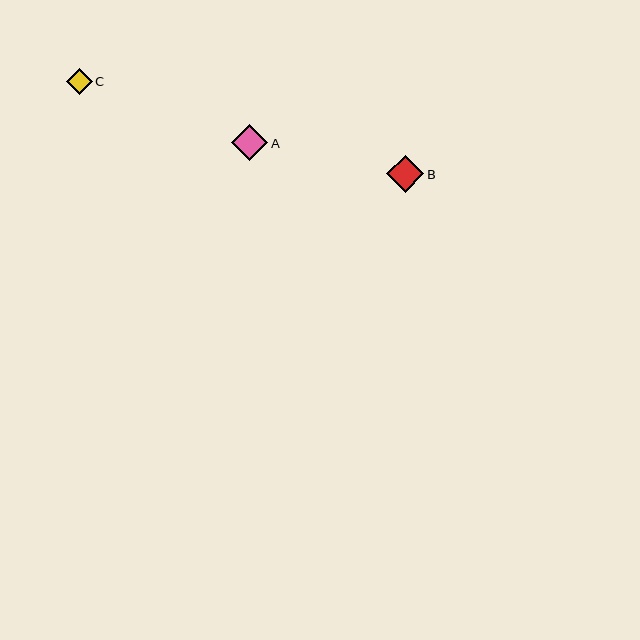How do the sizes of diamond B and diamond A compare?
Diamond B and diamond A are approximately the same size.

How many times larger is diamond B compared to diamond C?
Diamond B is approximately 1.4 times the size of diamond C.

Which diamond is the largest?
Diamond B is the largest with a size of approximately 37 pixels.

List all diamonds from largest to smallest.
From largest to smallest: B, A, C.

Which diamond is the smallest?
Diamond C is the smallest with a size of approximately 26 pixels.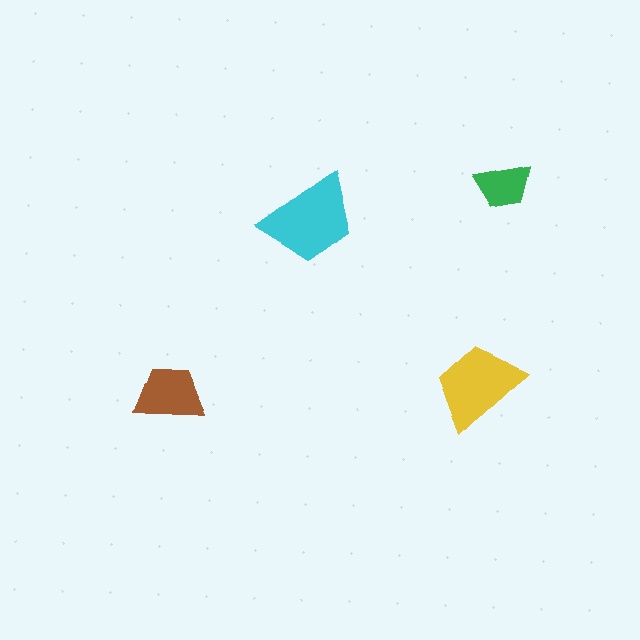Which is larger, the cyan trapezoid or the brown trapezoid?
The cyan one.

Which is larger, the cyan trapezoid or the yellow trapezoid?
The cyan one.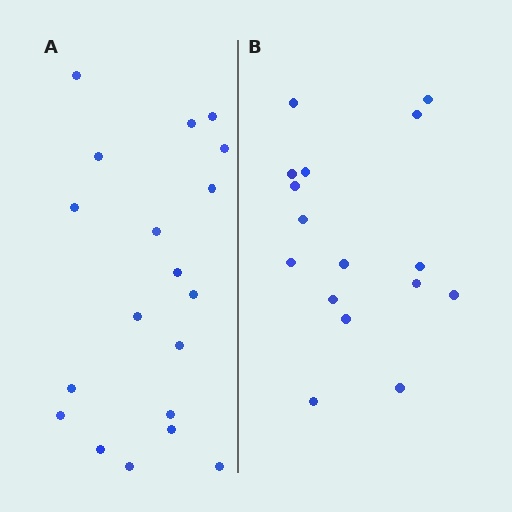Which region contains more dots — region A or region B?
Region A (the left region) has more dots.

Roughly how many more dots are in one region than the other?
Region A has just a few more — roughly 2 or 3 more dots than region B.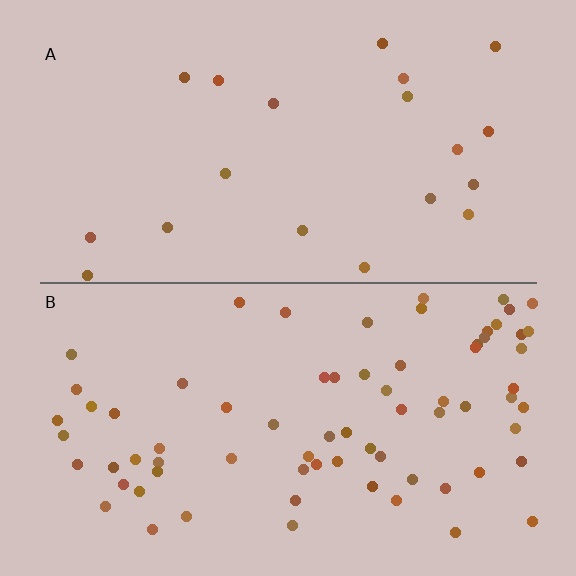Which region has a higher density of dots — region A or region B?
B (the bottom).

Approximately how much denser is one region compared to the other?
Approximately 3.6× — region B over region A.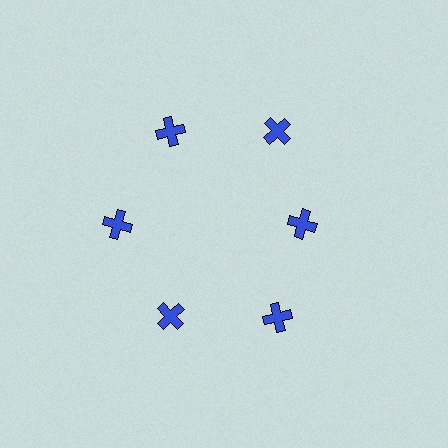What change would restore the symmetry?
The symmetry would be restored by moving it outward, back onto the ring so that all 6 crosses sit at equal angles and equal distance from the center.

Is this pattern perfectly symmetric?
No. The 6 blue crosses are arranged in a ring, but one element near the 3 o'clock position is pulled inward toward the center, breaking the 6-fold rotational symmetry.